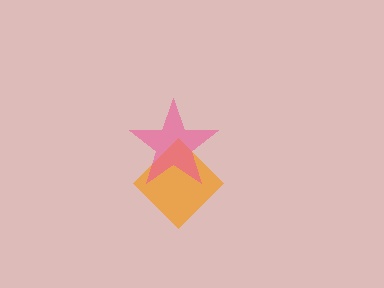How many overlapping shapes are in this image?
There are 2 overlapping shapes in the image.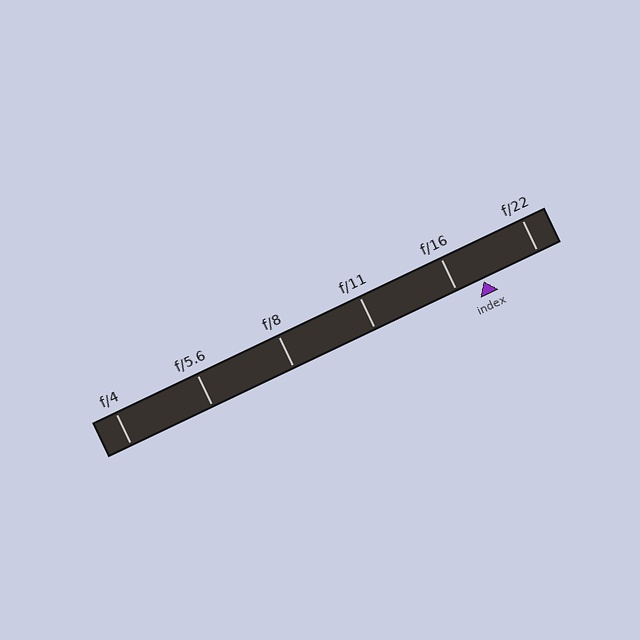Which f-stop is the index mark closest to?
The index mark is closest to f/16.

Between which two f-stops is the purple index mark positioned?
The index mark is between f/16 and f/22.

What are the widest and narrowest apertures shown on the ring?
The widest aperture shown is f/4 and the narrowest is f/22.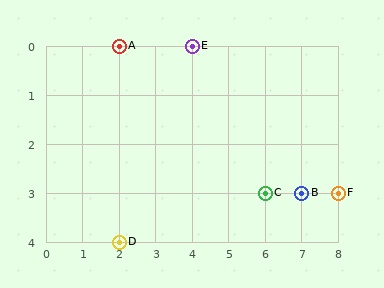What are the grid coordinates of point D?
Point D is at grid coordinates (2, 4).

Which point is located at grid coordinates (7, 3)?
Point B is at (7, 3).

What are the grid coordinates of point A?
Point A is at grid coordinates (2, 0).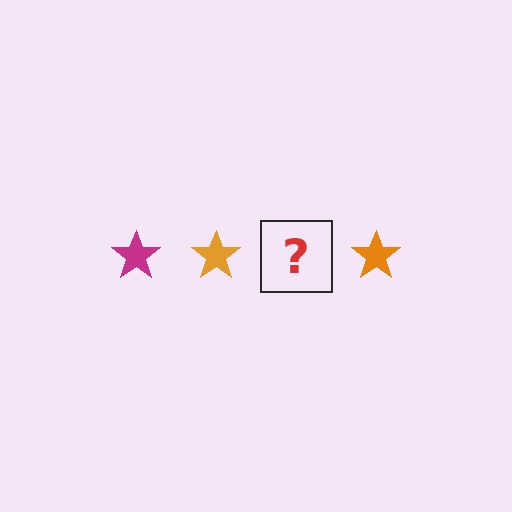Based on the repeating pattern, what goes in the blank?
The blank should be a magenta star.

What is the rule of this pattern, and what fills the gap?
The rule is that the pattern cycles through magenta, orange stars. The gap should be filled with a magenta star.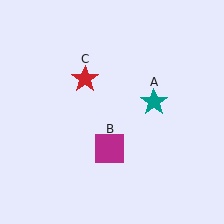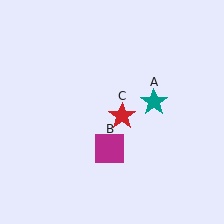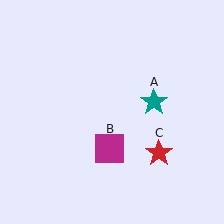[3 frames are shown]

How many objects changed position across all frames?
1 object changed position: red star (object C).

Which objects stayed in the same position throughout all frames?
Teal star (object A) and magenta square (object B) remained stationary.